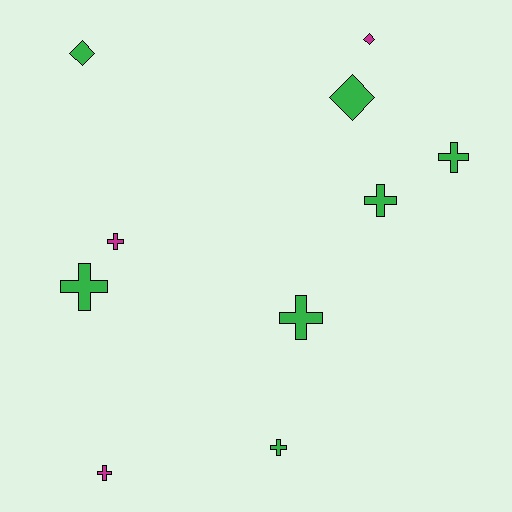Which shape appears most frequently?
Cross, with 7 objects.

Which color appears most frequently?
Green, with 7 objects.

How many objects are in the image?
There are 10 objects.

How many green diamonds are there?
There are 2 green diamonds.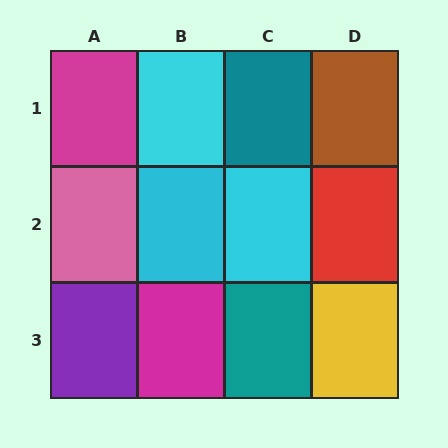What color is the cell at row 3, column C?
Teal.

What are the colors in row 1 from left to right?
Magenta, cyan, teal, brown.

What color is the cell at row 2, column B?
Cyan.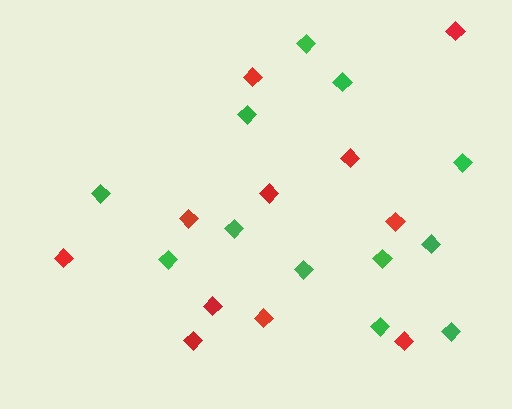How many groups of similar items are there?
There are 2 groups: one group of green diamonds (12) and one group of red diamonds (11).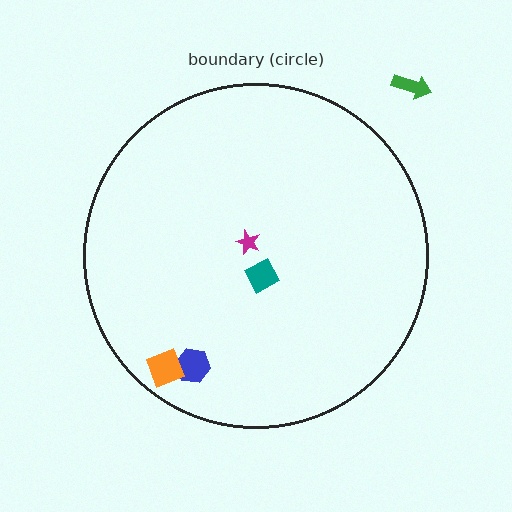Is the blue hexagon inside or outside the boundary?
Inside.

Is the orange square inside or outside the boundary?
Inside.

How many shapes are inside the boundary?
4 inside, 1 outside.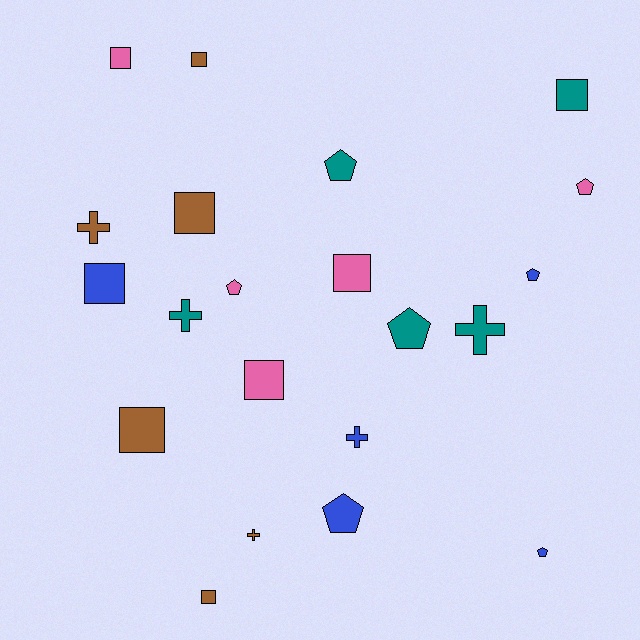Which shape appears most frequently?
Square, with 9 objects.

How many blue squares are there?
There is 1 blue square.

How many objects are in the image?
There are 21 objects.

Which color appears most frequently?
Brown, with 6 objects.